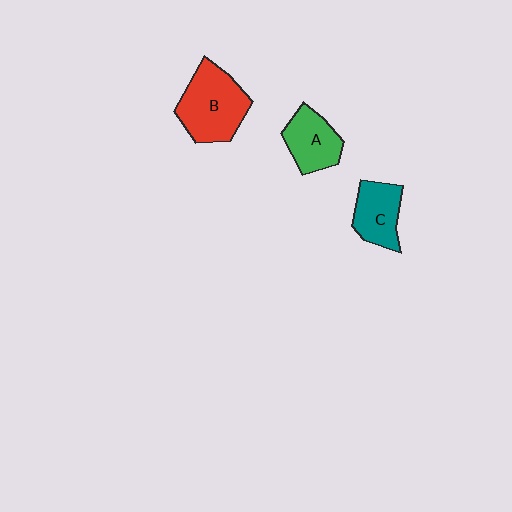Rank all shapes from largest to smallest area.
From largest to smallest: B (red), A (green), C (teal).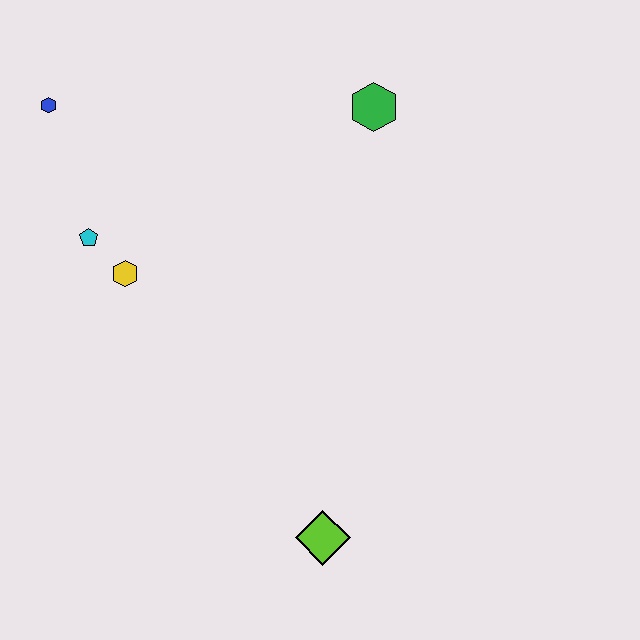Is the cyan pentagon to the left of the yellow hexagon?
Yes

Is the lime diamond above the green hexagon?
No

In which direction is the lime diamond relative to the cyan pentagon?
The lime diamond is below the cyan pentagon.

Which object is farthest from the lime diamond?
The blue hexagon is farthest from the lime diamond.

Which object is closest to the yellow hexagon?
The cyan pentagon is closest to the yellow hexagon.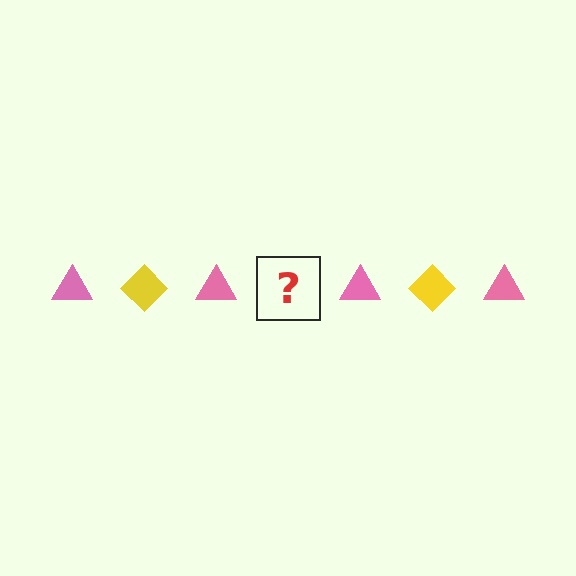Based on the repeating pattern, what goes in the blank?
The blank should be a yellow diamond.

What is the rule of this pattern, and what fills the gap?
The rule is that the pattern alternates between pink triangle and yellow diamond. The gap should be filled with a yellow diamond.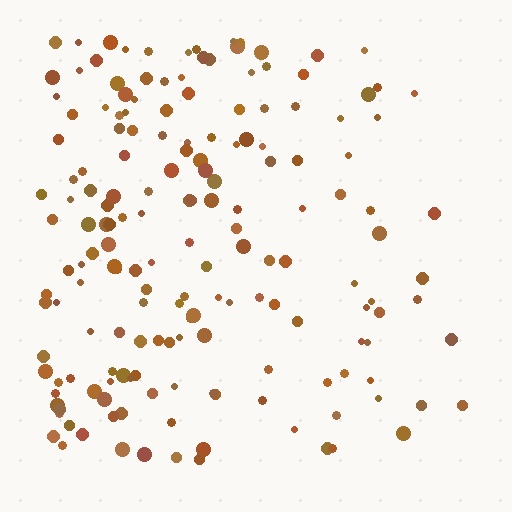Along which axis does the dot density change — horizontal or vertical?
Horizontal.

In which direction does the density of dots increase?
From right to left, with the left side densest.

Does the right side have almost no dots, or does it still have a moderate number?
Still a moderate number, just noticeably fewer than the left.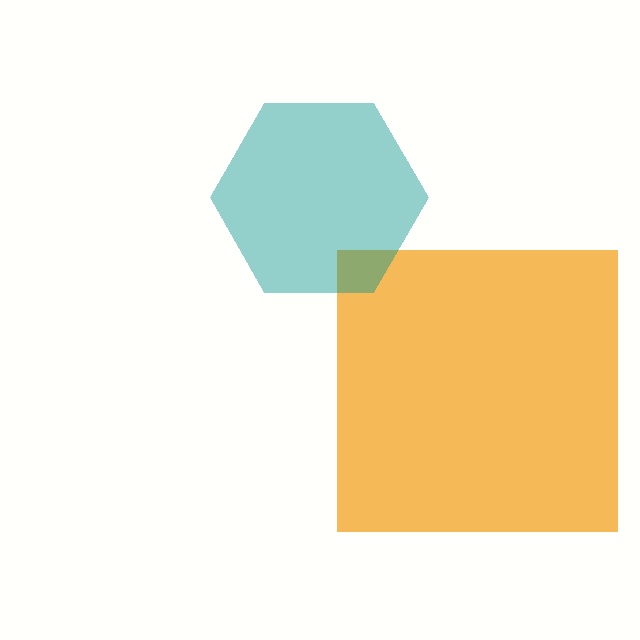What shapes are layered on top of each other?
The layered shapes are: an orange square, a teal hexagon.